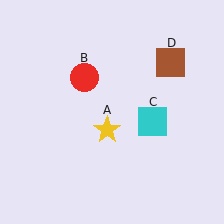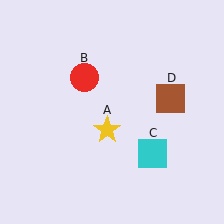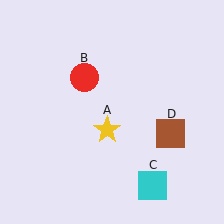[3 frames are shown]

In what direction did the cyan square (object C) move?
The cyan square (object C) moved down.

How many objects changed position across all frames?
2 objects changed position: cyan square (object C), brown square (object D).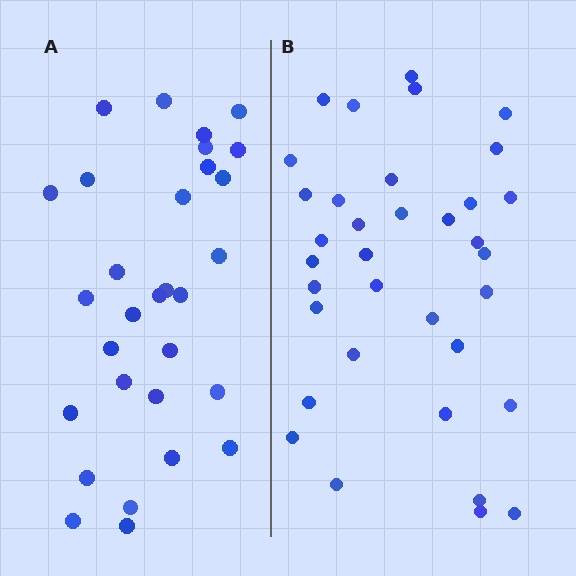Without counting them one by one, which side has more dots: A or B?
Region B (the right region) has more dots.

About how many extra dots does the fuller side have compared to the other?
Region B has about 5 more dots than region A.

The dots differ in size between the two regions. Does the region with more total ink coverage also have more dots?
No. Region A has more total ink coverage because its dots are larger, but region B actually contains more individual dots. Total area can be misleading — the number of items is what matters here.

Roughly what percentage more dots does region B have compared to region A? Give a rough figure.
About 15% more.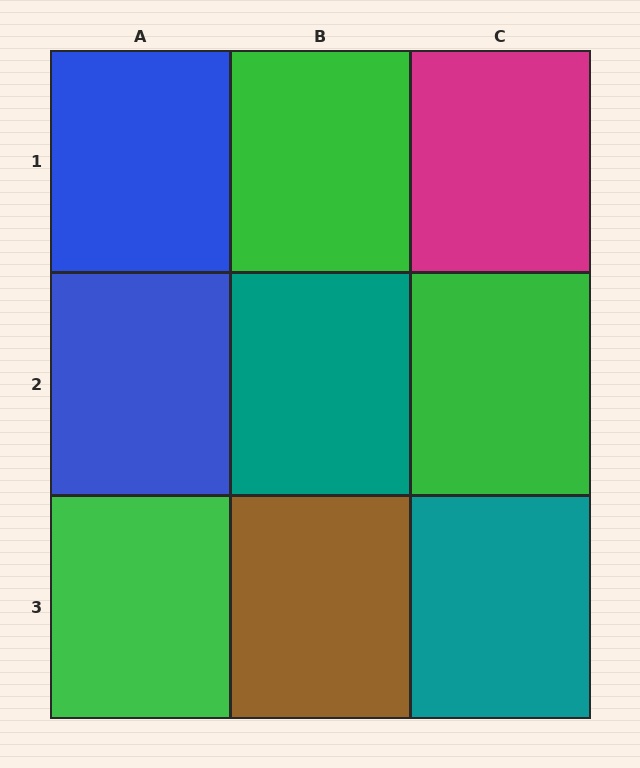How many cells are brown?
1 cell is brown.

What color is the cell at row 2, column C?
Green.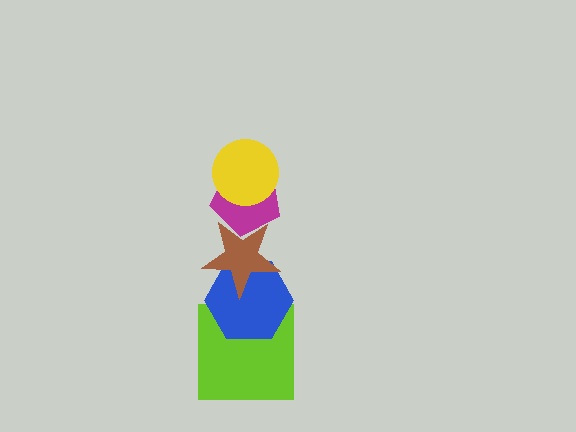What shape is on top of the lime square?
The blue hexagon is on top of the lime square.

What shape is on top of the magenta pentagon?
The yellow circle is on top of the magenta pentagon.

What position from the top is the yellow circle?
The yellow circle is 1st from the top.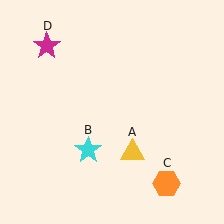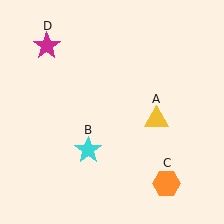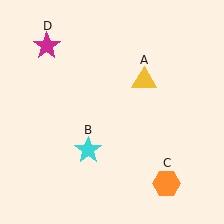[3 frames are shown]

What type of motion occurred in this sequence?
The yellow triangle (object A) rotated counterclockwise around the center of the scene.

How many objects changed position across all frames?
1 object changed position: yellow triangle (object A).